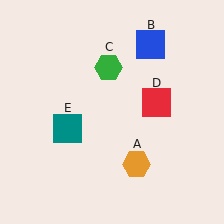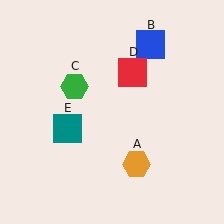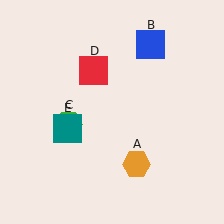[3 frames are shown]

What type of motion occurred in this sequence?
The green hexagon (object C), red square (object D) rotated counterclockwise around the center of the scene.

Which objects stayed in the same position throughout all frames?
Orange hexagon (object A) and blue square (object B) and teal square (object E) remained stationary.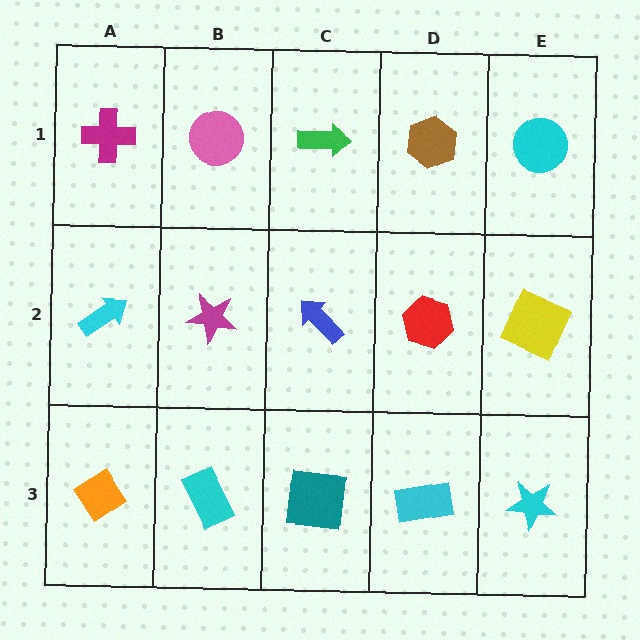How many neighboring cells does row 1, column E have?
2.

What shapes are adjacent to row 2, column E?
A cyan circle (row 1, column E), a cyan star (row 3, column E), a red hexagon (row 2, column D).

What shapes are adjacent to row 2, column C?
A green arrow (row 1, column C), a teal square (row 3, column C), a magenta star (row 2, column B), a red hexagon (row 2, column D).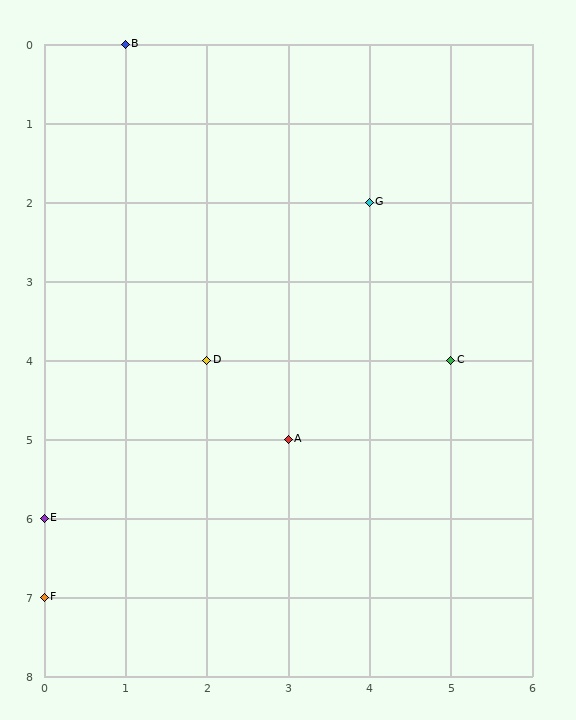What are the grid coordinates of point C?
Point C is at grid coordinates (5, 4).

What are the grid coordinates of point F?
Point F is at grid coordinates (0, 7).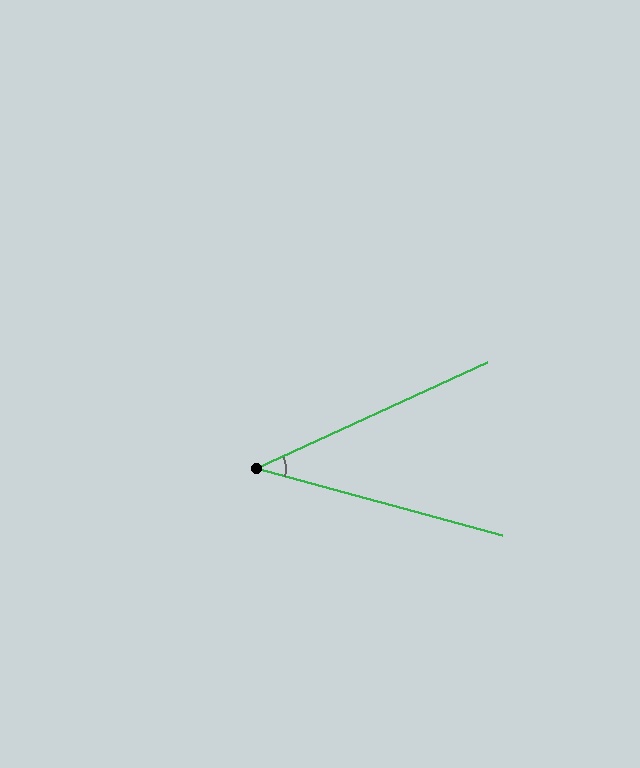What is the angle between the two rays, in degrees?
Approximately 40 degrees.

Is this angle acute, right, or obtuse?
It is acute.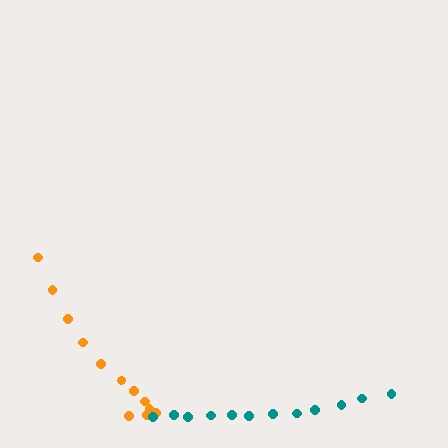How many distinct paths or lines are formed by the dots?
There are 2 distinct paths.